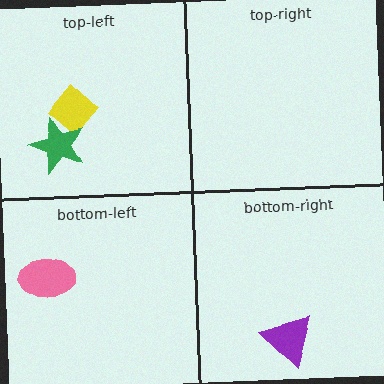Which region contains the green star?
The top-left region.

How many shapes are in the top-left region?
2.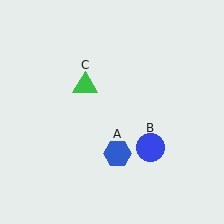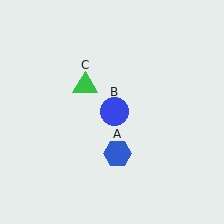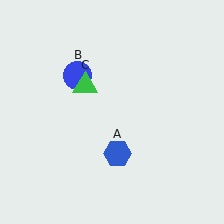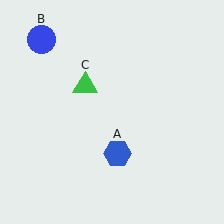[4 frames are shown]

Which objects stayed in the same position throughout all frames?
Blue hexagon (object A) and green triangle (object C) remained stationary.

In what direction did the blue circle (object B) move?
The blue circle (object B) moved up and to the left.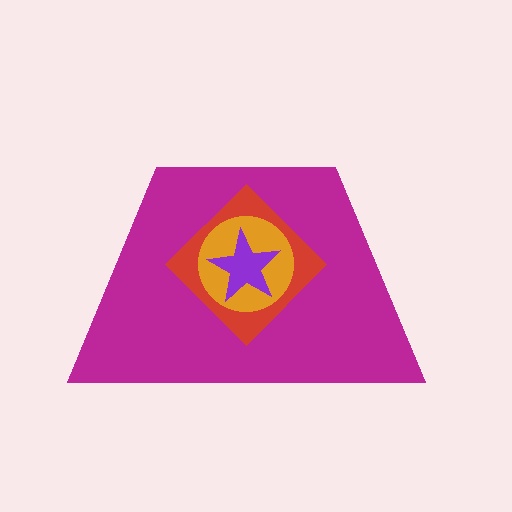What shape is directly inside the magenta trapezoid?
The red diamond.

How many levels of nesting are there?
4.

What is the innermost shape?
The purple star.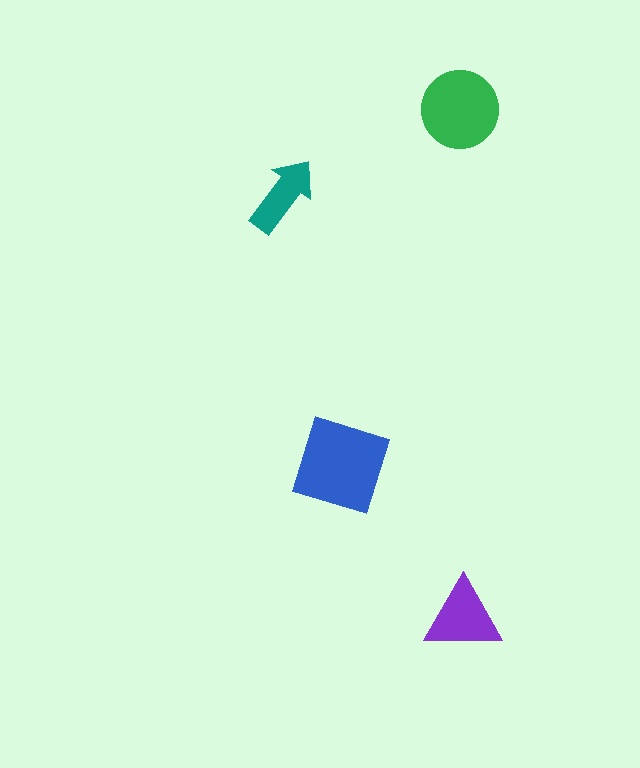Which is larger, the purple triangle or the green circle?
The green circle.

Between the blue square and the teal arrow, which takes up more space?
The blue square.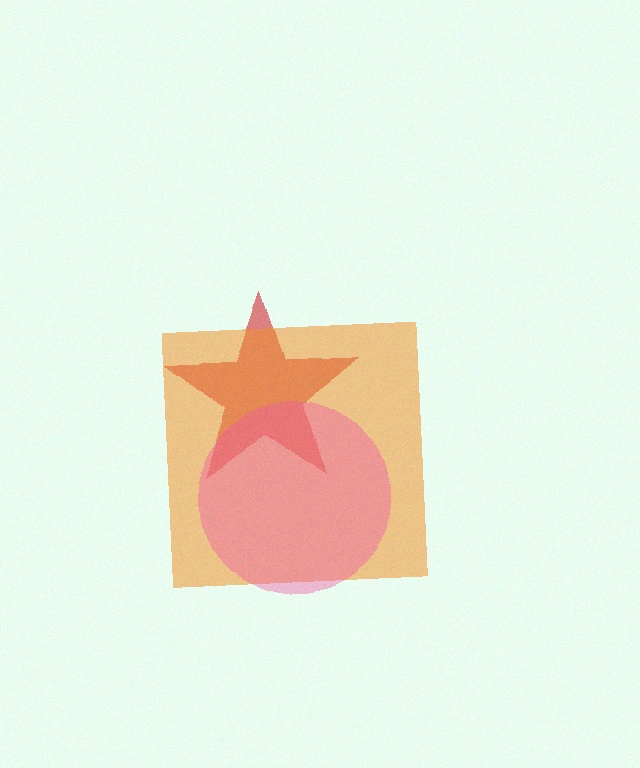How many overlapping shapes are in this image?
There are 3 overlapping shapes in the image.